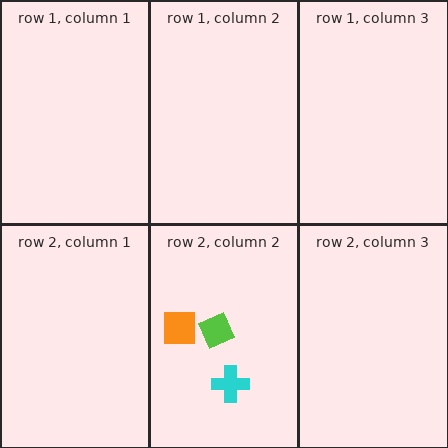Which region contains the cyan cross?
The row 2, column 2 region.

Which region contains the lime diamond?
The row 2, column 2 region.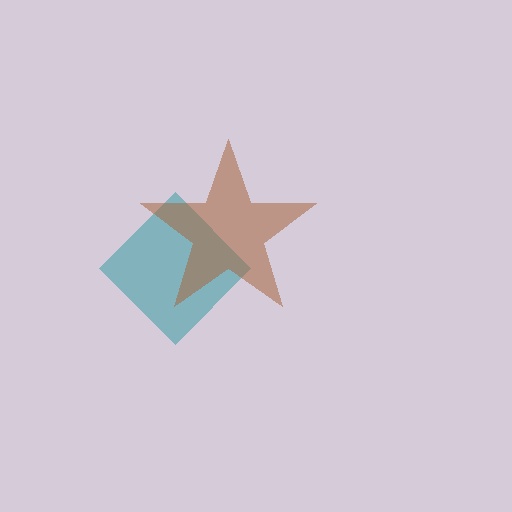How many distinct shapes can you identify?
There are 2 distinct shapes: a teal diamond, a brown star.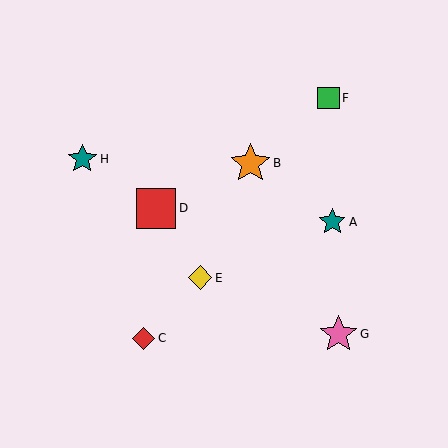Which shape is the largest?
The orange star (labeled B) is the largest.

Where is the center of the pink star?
The center of the pink star is at (338, 334).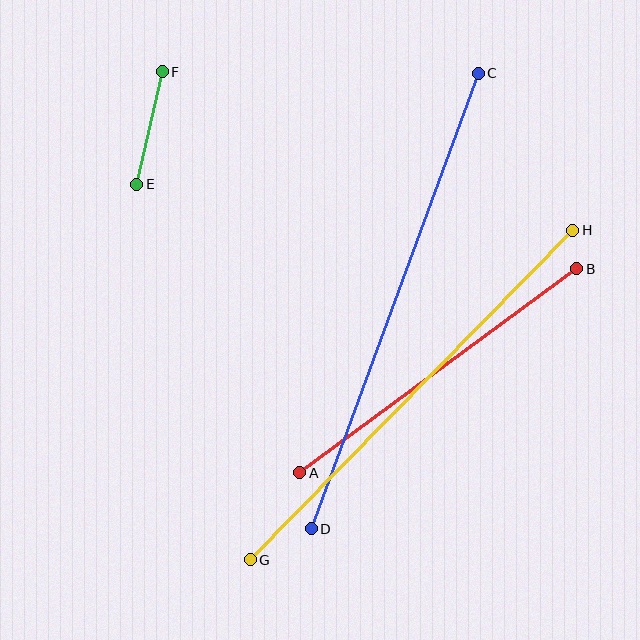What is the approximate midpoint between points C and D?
The midpoint is at approximately (395, 301) pixels.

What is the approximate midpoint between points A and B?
The midpoint is at approximately (438, 371) pixels.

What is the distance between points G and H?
The distance is approximately 461 pixels.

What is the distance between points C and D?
The distance is approximately 485 pixels.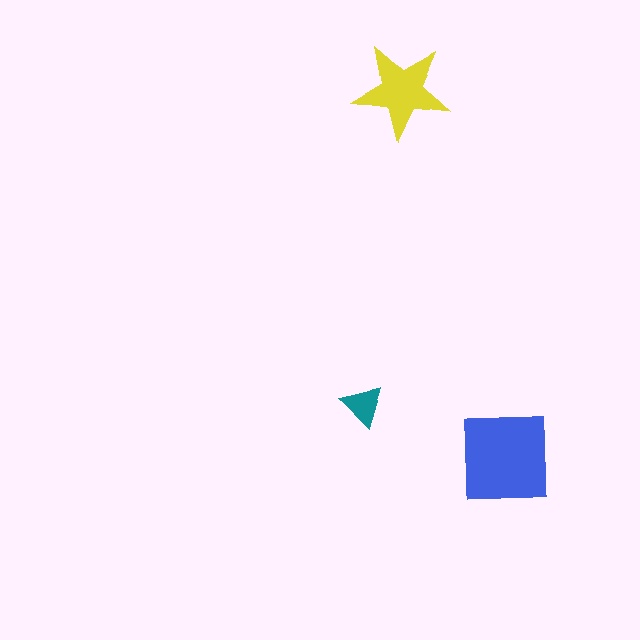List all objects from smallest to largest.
The teal triangle, the yellow star, the blue square.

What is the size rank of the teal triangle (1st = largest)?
3rd.